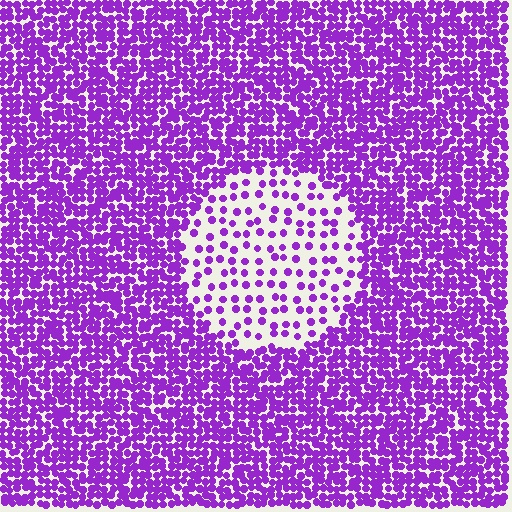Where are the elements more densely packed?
The elements are more densely packed outside the circle boundary.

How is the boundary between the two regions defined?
The boundary is defined by a change in element density (approximately 3.1x ratio). All elements are the same color, size, and shape.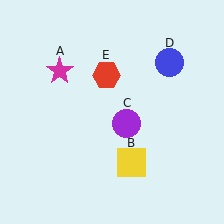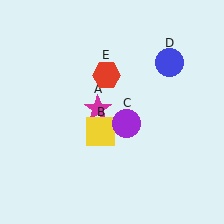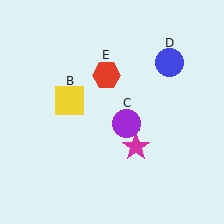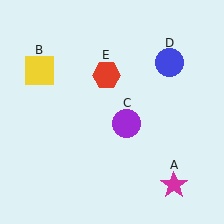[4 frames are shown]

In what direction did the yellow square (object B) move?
The yellow square (object B) moved up and to the left.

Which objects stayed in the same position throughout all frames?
Purple circle (object C) and blue circle (object D) and red hexagon (object E) remained stationary.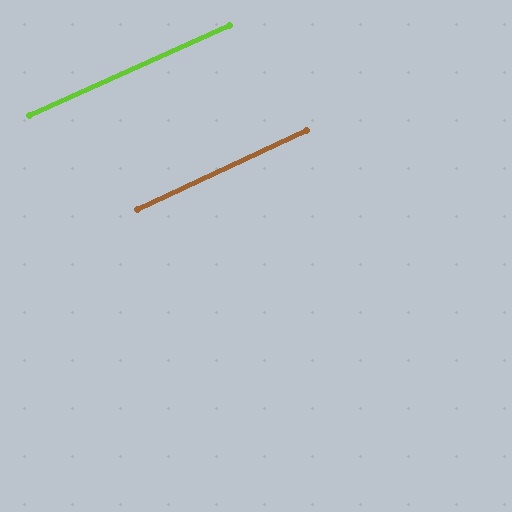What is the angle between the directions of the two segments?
Approximately 1 degree.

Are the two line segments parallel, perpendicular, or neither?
Parallel — their directions differ by only 0.7°.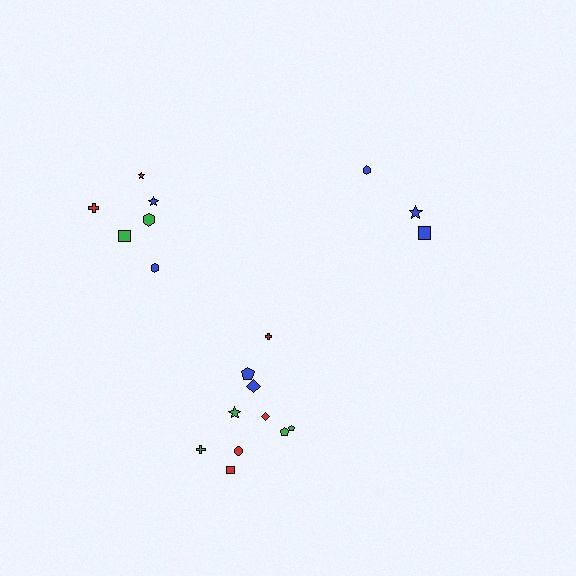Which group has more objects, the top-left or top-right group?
The top-left group.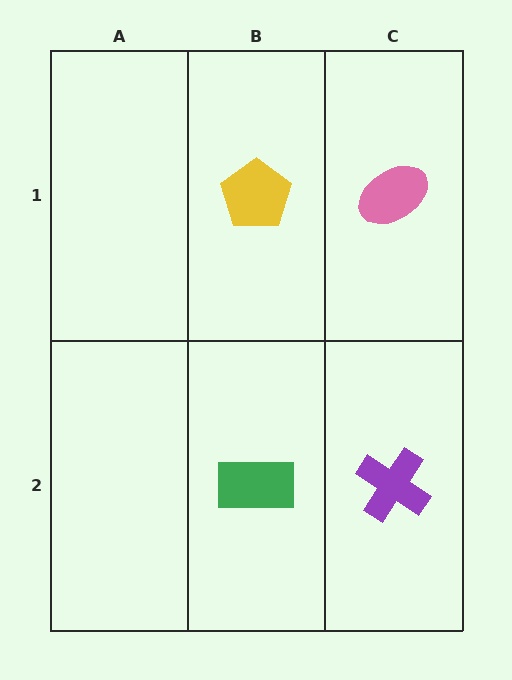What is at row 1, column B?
A yellow pentagon.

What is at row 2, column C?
A purple cross.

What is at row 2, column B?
A green rectangle.